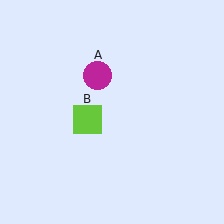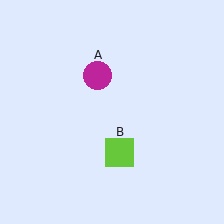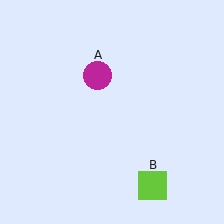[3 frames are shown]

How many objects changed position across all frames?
1 object changed position: lime square (object B).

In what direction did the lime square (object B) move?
The lime square (object B) moved down and to the right.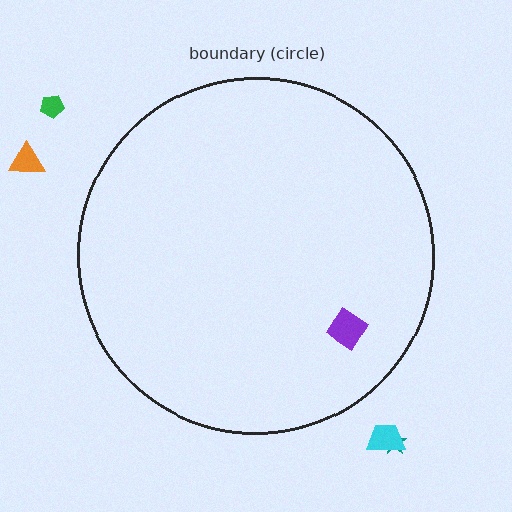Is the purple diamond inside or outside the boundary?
Inside.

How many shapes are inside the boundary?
1 inside, 4 outside.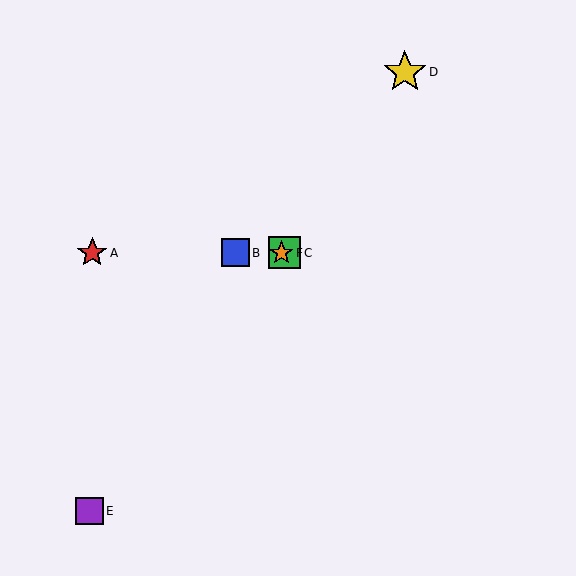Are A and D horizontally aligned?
No, A is at y≈253 and D is at y≈72.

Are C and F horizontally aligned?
Yes, both are at y≈253.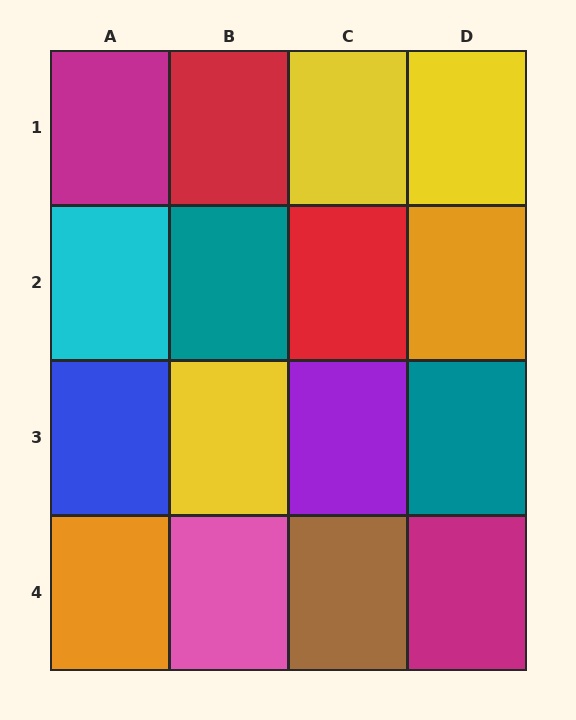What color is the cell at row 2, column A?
Cyan.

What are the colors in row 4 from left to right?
Orange, pink, brown, magenta.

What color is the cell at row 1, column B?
Red.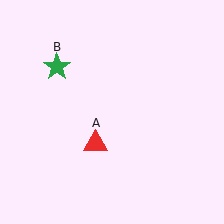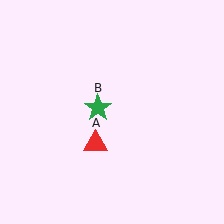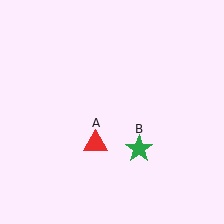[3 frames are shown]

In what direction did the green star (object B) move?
The green star (object B) moved down and to the right.